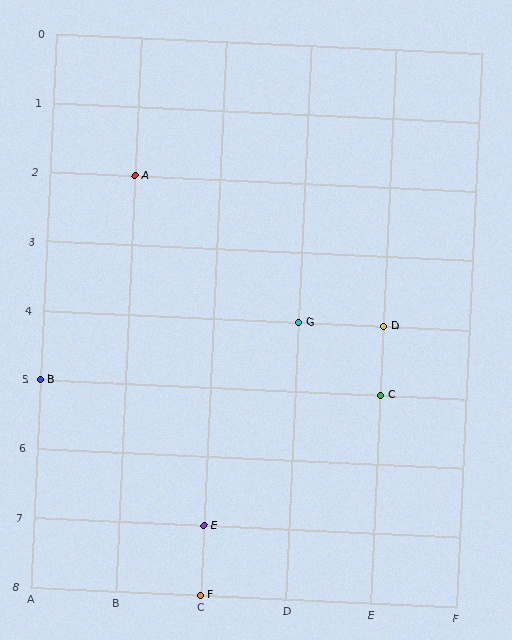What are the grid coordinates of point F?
Point F is at grid coordinates (C, 8).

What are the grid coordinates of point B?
Point B is at grid coordinates (A, 5).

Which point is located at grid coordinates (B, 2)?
Point A is at (B, 2).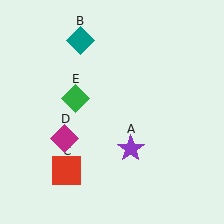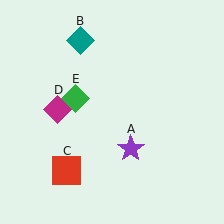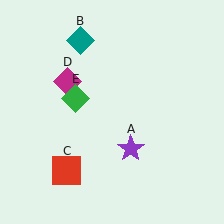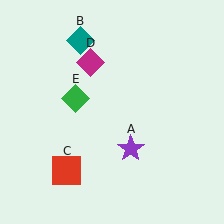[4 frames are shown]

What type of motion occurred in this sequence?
The magenta diamond (object D) rotated clockwise around the center of the scene.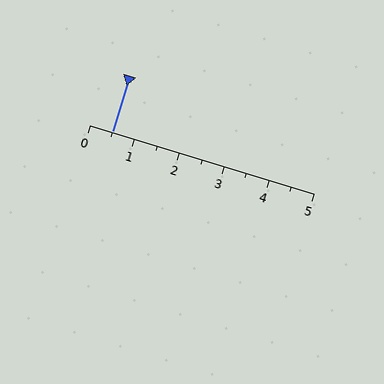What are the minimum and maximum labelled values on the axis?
The axis runs from 0 to 5.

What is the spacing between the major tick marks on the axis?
The major ticks are spaced 1 apart.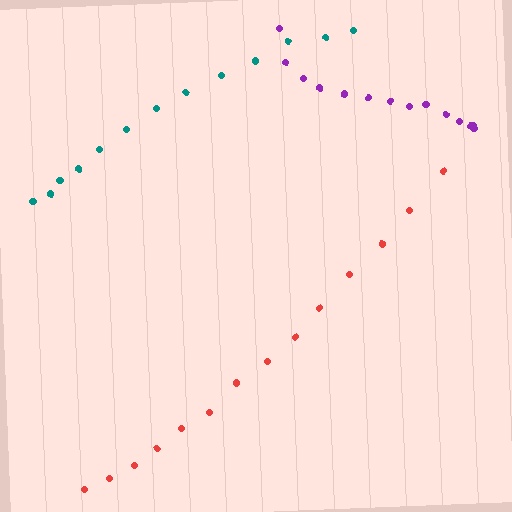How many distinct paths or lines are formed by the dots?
There are 3 distinct paths.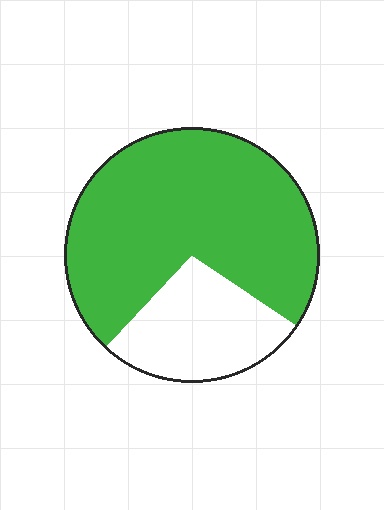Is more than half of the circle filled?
Yes.